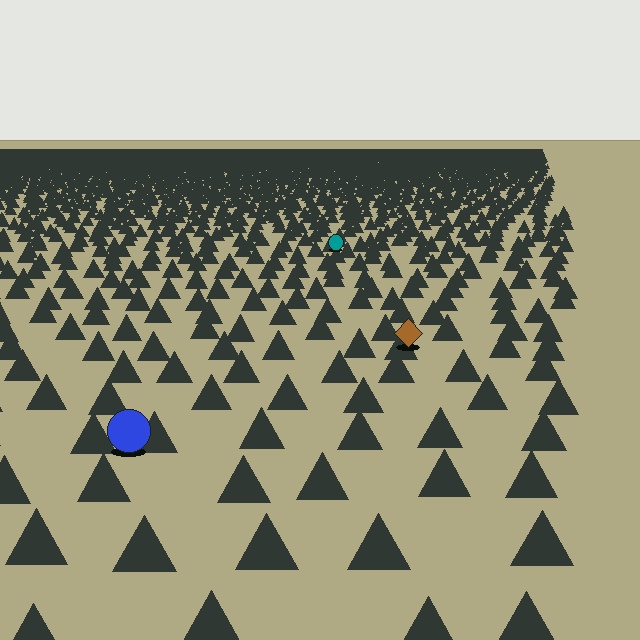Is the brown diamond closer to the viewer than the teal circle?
Yes. The brown diamond is closer — you can tell from the texture gradient: the ground texture is coarser near it.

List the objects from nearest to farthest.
From nearest to farthest: the blue circle, the brown diamond, the teal circle.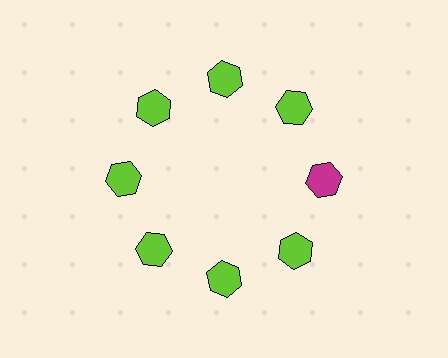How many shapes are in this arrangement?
There are 8 shapes arranged in a ring pattern.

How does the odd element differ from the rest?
It has a different color: magenta instead of lime.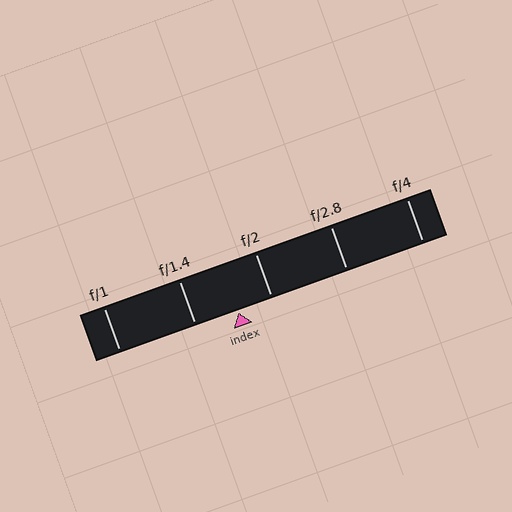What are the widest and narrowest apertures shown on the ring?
The widest aperture shown is f/1 and the narrowest is f/4.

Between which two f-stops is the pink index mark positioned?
The index mark is between f/1.4 and f/2.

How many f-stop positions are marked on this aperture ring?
There are 5 f-stop positions marked.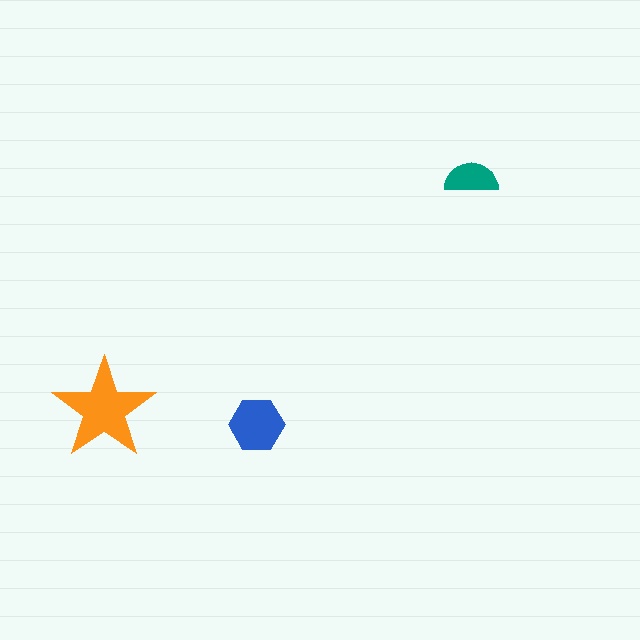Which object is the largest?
The orange star.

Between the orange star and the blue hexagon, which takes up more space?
The orange star.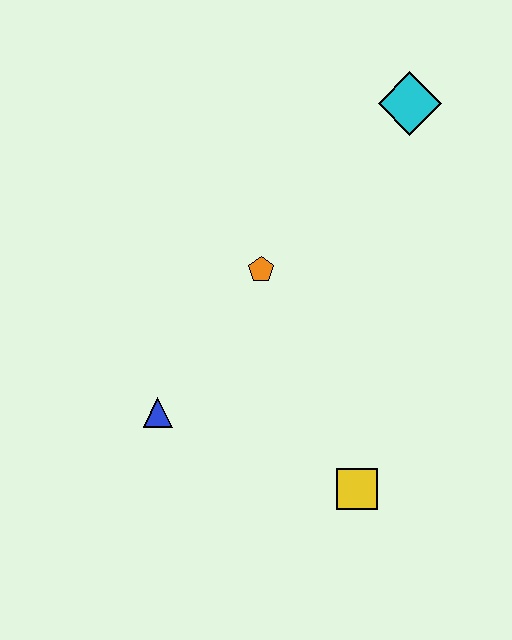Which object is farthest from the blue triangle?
The cyan diamond is farthest from the blue triangle.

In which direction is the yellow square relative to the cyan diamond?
The yellow square is below the cyan diamond.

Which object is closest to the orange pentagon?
The blue triangle is closest to the orange pentagon.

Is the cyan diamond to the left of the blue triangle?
No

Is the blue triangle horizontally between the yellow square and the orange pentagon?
No